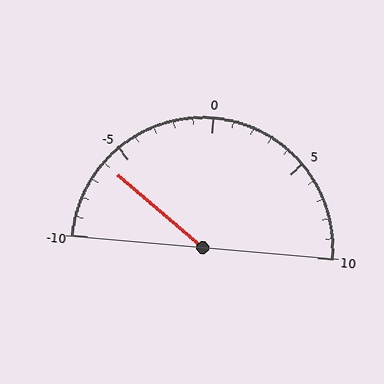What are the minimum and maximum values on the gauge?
The gauge ranges from -10 to 10.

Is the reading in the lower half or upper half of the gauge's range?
The reading is in the lower half of the range (-10 to 10).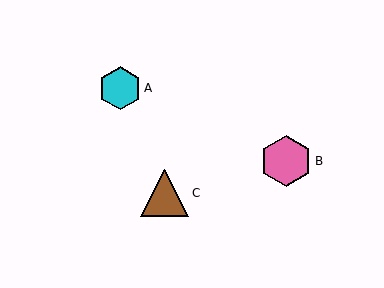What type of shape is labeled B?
Shape B is a pink hexagon.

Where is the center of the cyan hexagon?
The center of the cyan hexagon is at (120, 88).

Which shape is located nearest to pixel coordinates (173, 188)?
The brown triangle (labeled C) at (165, 193) is nearest to that location.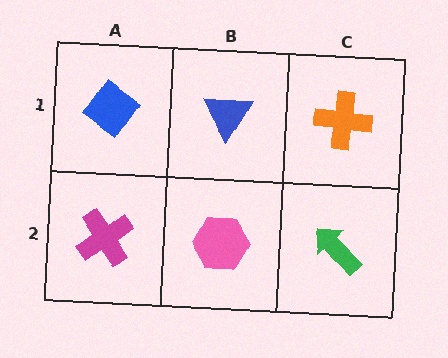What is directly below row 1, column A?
A magenta cross.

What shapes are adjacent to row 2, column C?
An orange cross (row 1, column C), a pink hexagon (row 2, column B).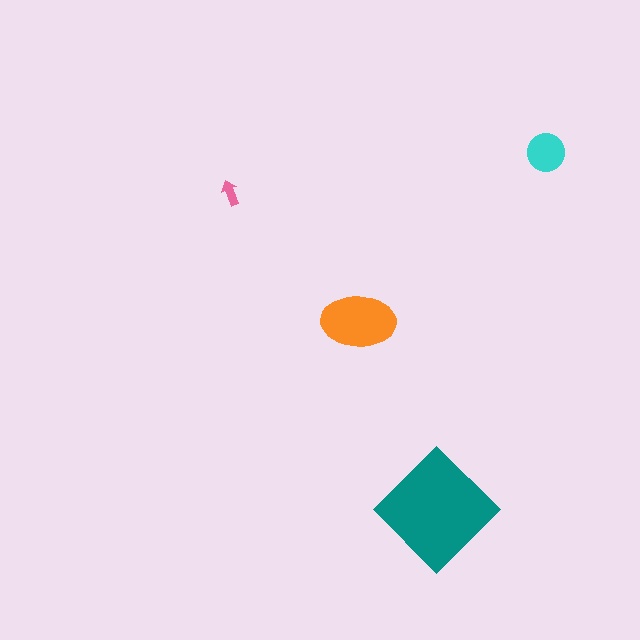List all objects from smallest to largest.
The pink arrow, the cyan circle, the orange ellipse, the teal diamond.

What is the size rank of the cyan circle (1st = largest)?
3rd.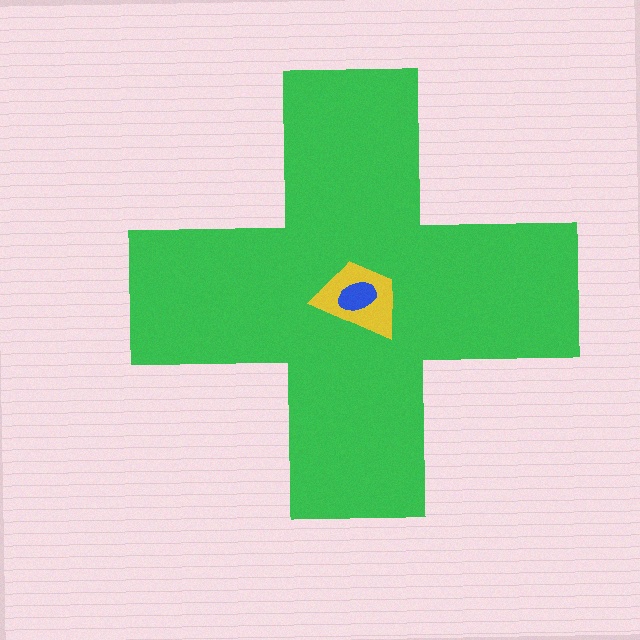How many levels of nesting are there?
3.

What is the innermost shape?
The blue ellipse.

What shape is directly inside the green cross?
The yellow trapezoid.